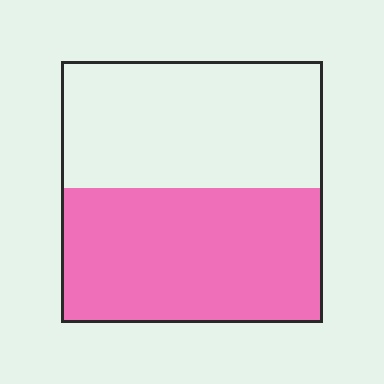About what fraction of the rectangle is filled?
About one half (1/2).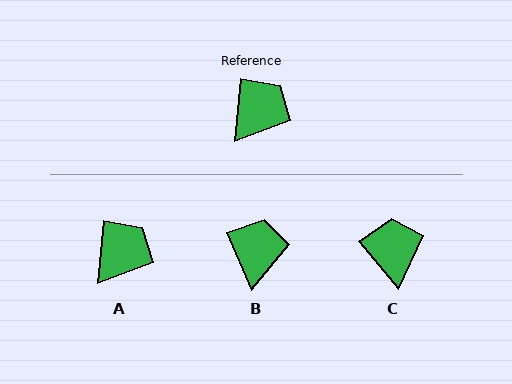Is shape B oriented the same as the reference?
No, it is off by about 29 degrees.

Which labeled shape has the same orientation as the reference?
A.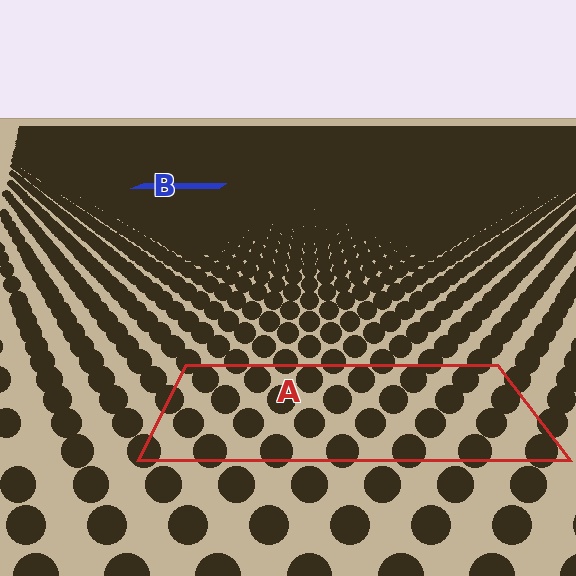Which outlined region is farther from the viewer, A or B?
Region B is farther from the viewer — the texture elements inside it appear smaller and more densely packed.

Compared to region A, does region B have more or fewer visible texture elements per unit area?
Region B has more texture elements per unit area — they are packed more densely because it is farther away.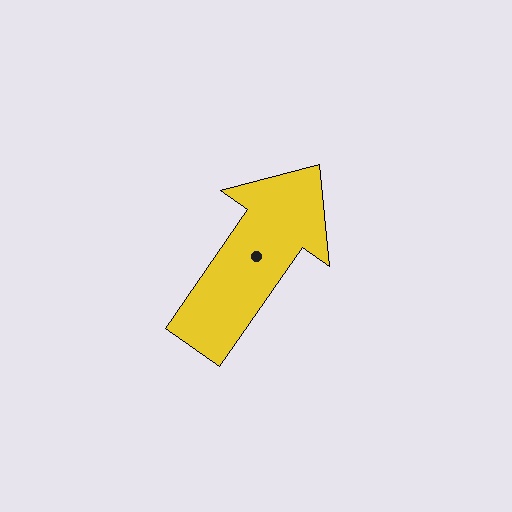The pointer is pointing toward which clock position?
Roughly 1 o'clock.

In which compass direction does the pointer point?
Northeast.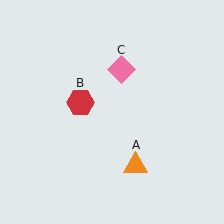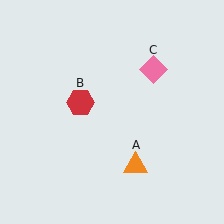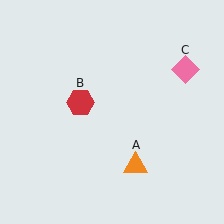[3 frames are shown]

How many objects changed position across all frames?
1 object changed position: pink diamond (object C).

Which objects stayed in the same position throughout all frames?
Orange triangle (object A) and red hexagon (object B) remained stationary.